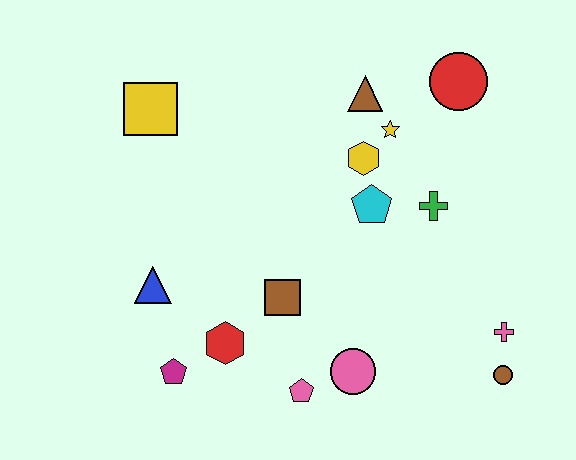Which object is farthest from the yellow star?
The magenta pentagon is farthest from the yellow star.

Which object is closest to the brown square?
The red hexagon is closest to the brown square.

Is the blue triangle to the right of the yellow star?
No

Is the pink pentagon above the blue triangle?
No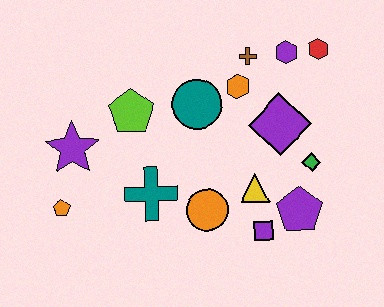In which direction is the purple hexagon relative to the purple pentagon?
The purple hexagon is above the purple pentagon.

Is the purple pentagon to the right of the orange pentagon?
Yes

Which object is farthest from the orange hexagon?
The orange pentagon is farthest from the orange hexagon.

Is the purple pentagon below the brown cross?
Yes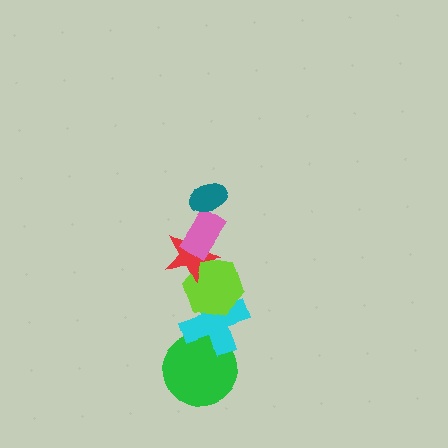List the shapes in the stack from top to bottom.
From top to bottom: the teal ellipse, the pink rectangle, the red star, the lime hexagon, the cyan cross, the green circle.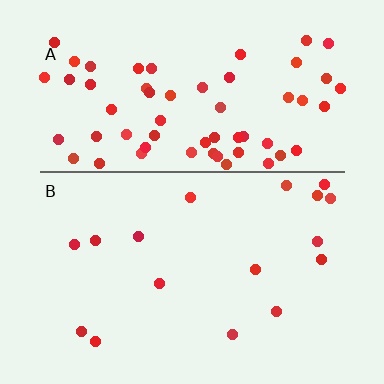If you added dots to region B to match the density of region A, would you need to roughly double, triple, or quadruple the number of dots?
Approximately quadruple.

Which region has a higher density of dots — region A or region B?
A (the top).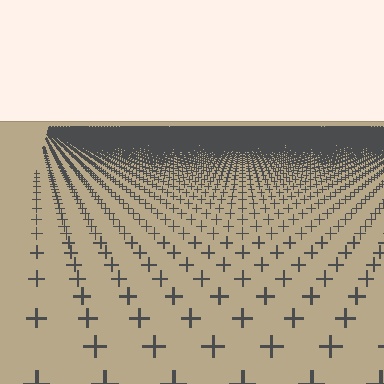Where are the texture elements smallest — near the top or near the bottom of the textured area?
Near the top.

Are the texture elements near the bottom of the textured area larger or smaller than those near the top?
Larger. Near the bottom, elements are closer to the viewer and appear at a bigger on-screen size.